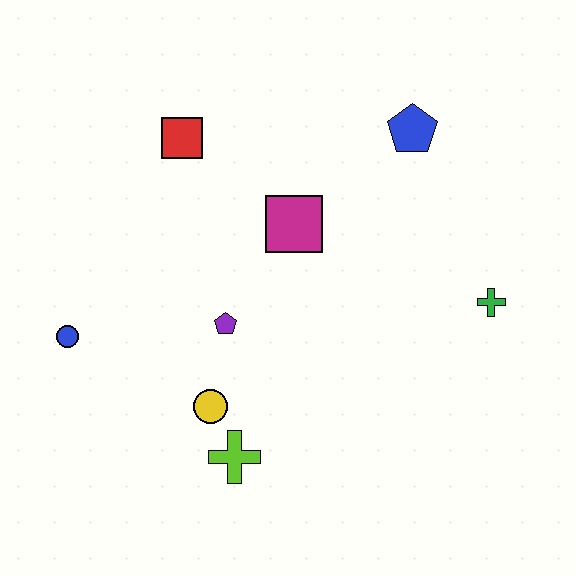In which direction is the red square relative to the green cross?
The red square is to the left of the green cross.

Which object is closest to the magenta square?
The purple pentagon is closest to the magenta square.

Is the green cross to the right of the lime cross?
Yes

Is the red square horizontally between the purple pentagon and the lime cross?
No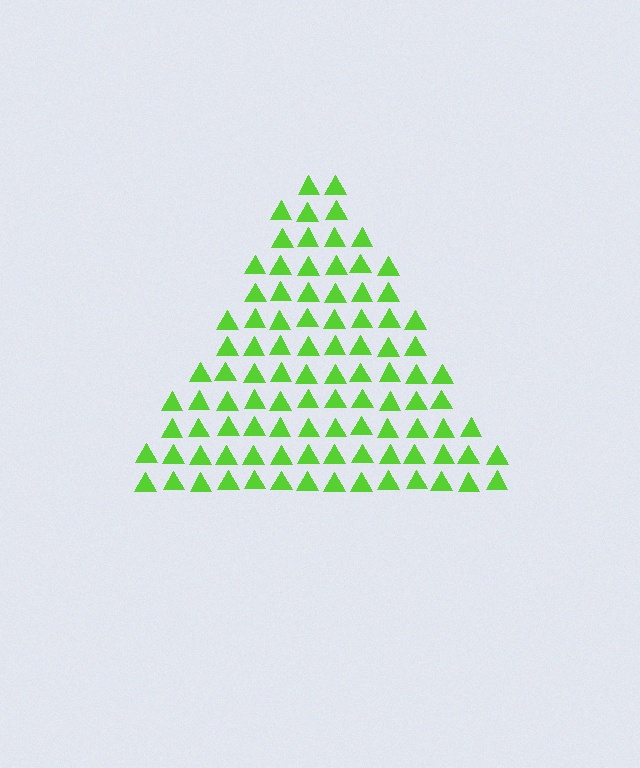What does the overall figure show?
The overall figure shows a triangle.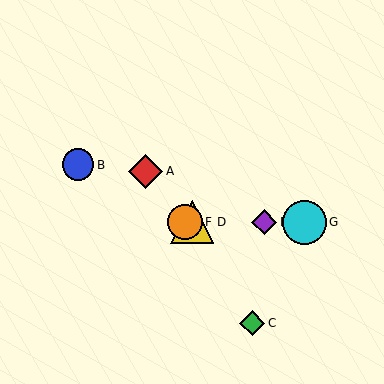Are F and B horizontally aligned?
No, F is at y≈222 and B is at y≈165.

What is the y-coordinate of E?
Object E is at y≈222.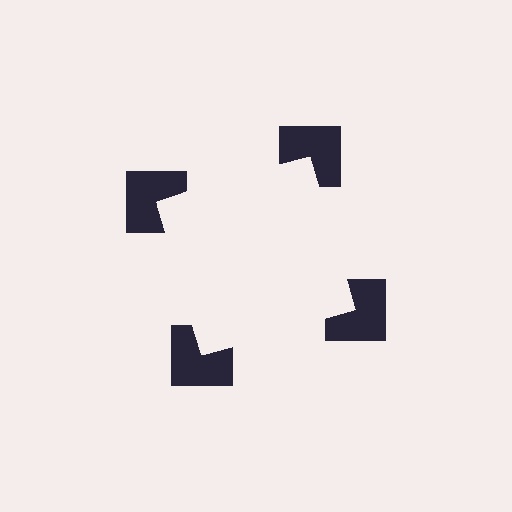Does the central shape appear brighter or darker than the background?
It typically appears slightly brighter than the background, even though no actual brightness change is drawn.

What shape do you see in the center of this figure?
An illusory square — its edges are inferred from the aligned wedge cuts in the notched squares, not physically drawn.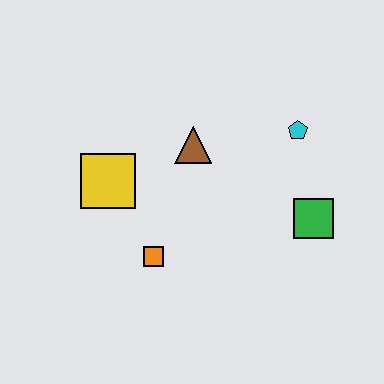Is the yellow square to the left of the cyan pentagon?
Yes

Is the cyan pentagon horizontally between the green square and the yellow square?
Yes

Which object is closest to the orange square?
The yellow square is closest to the orange square.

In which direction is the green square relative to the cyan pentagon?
The green square is below the cyan pentagon.